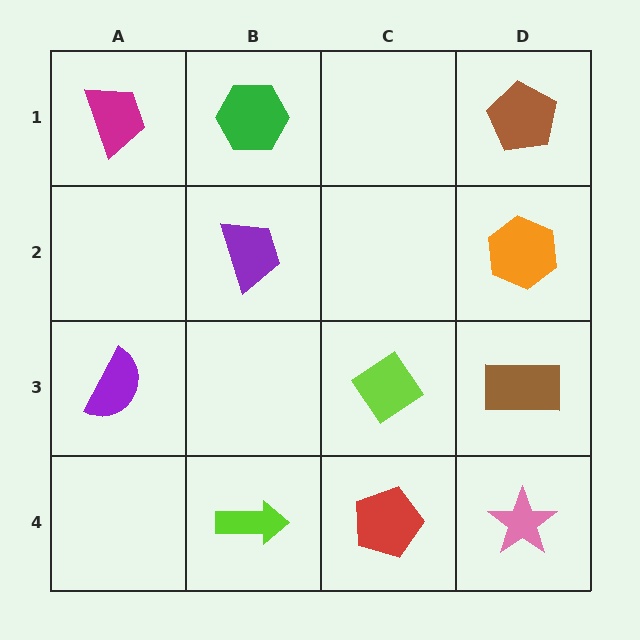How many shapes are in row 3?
3 shapes.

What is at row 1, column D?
A brown pentagon.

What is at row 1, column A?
A magenta trapezoid.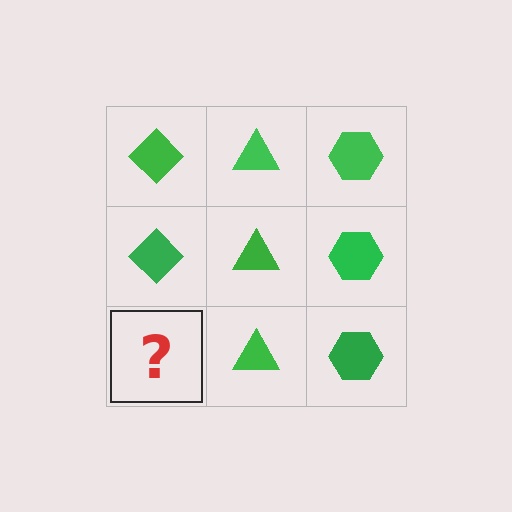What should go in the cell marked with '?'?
The missing cell should contain a green diamond.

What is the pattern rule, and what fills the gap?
The rule is that each column has a consistent shape. The gap should be filled with a green diamond.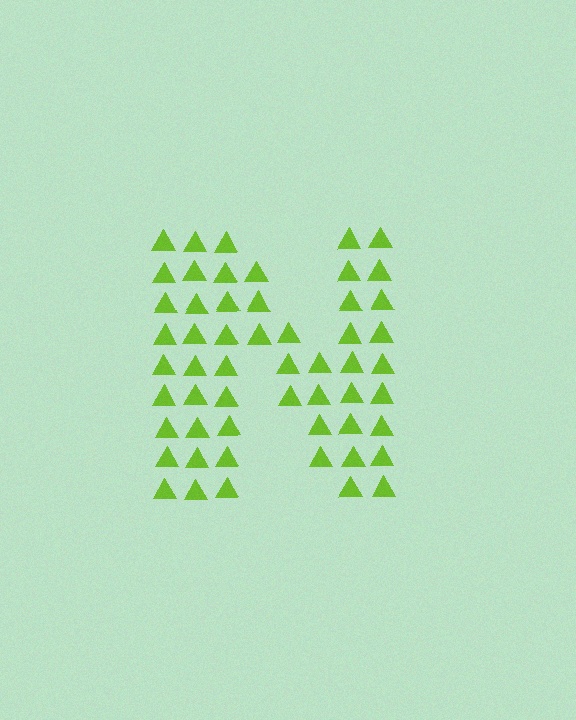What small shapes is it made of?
It is made of small triangles.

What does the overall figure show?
The overall figure shows the letter N.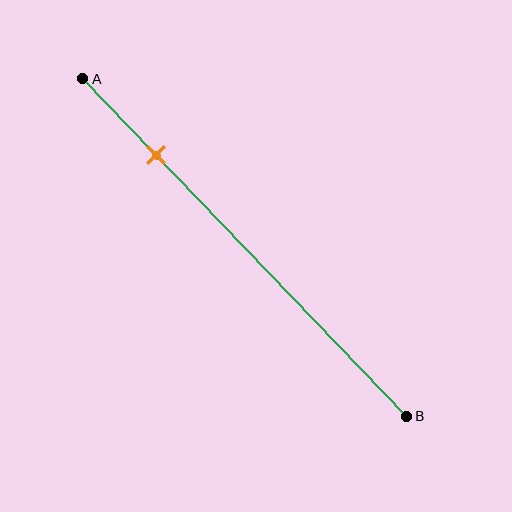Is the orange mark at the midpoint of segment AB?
No, the mark is at about 25% from A, not at the 50% midpoint.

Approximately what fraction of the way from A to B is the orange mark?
The orange mark is approximately 25% of the way from A to B.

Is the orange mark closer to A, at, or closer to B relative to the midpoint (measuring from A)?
The orange mark is closer to point A than the midpoint of segment AB.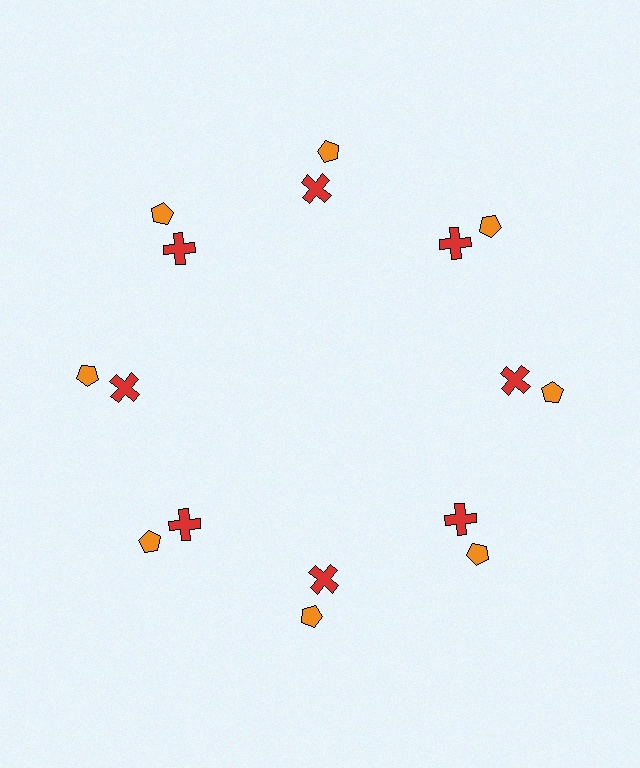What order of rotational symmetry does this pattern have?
This pattern has 8-fold rotational symmetry.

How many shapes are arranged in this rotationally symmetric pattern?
There are 16 shapes, arranged in 8 groups of 2.